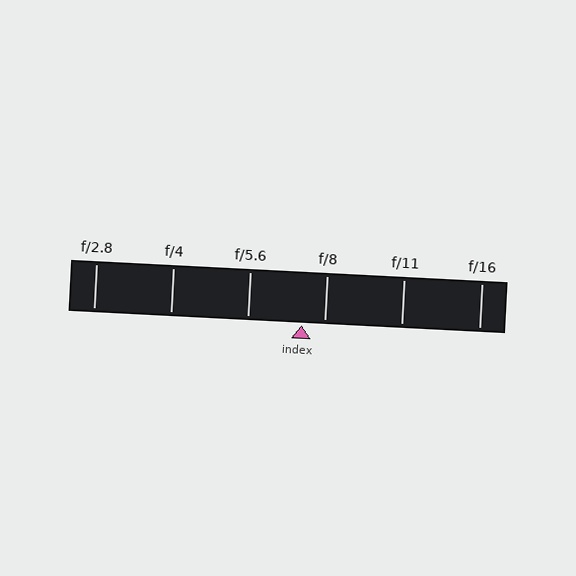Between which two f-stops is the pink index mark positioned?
The index mark is between f/5.6 and f/8.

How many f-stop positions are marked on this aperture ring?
There are 6 f-stop positions marked.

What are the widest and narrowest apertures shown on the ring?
The widest aperture shown is f/2.8 and the narrowest is f/16.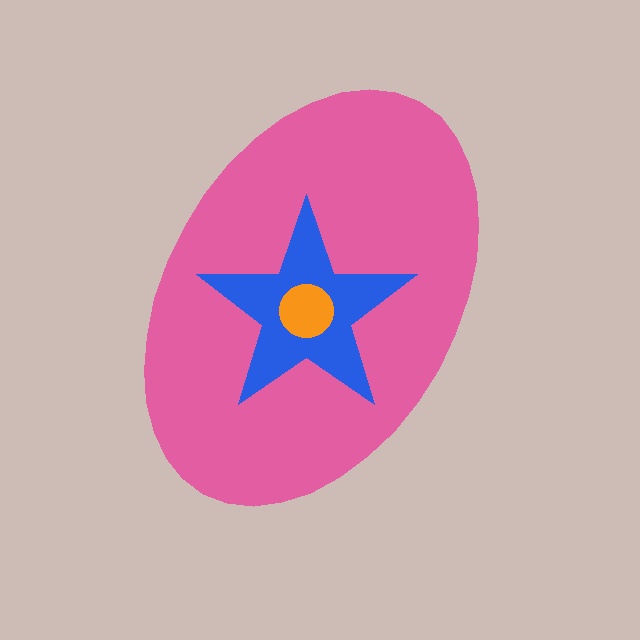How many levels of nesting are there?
3.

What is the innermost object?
The orange circle.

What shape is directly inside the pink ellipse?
The blue star.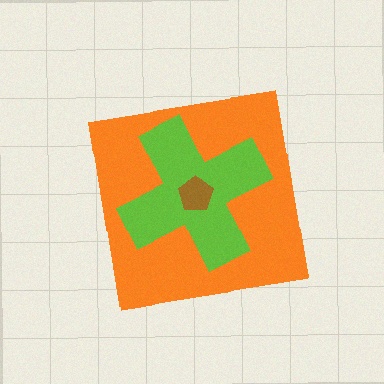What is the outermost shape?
The orange square.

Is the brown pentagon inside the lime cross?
Yes.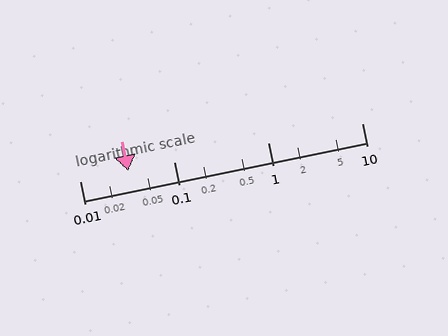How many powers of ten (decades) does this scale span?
The scale spans 3 decades, from 0.01 to 10.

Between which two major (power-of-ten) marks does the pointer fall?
The pointer is between 0.01 and 0.1.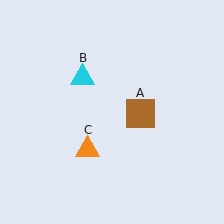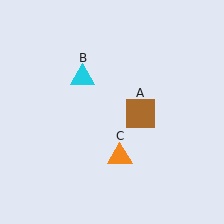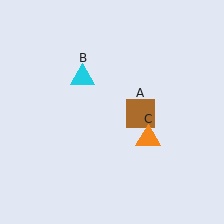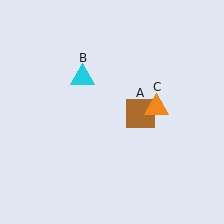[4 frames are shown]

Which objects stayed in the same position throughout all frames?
Brown square (object A) and cyan triangle (object B) remained stationary.